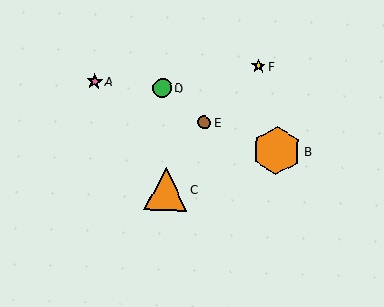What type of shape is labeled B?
Shape B is an orange hexagon.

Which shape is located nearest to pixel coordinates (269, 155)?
The orange hexagon (labeled B) at (277, 151) is nearest to that location.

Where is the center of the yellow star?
The center of the yellow star is at (258, 66).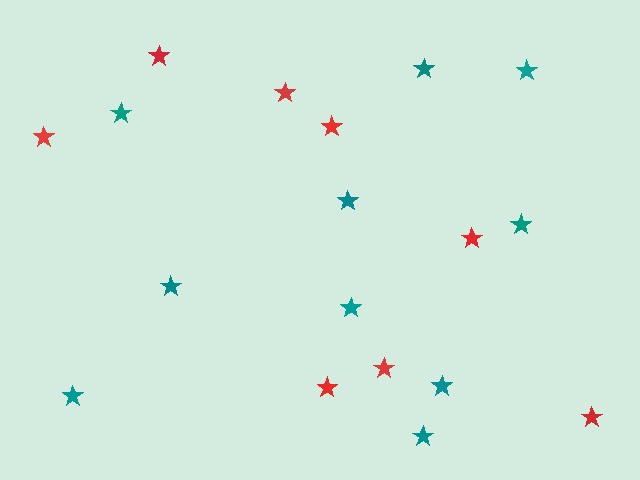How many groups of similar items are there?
There are 2 groups: one group of teal stars (10) and one group of red stars (8).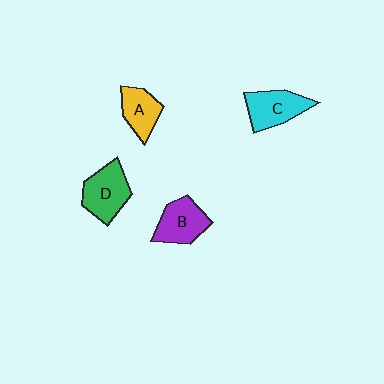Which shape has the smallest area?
Shape A (yellow).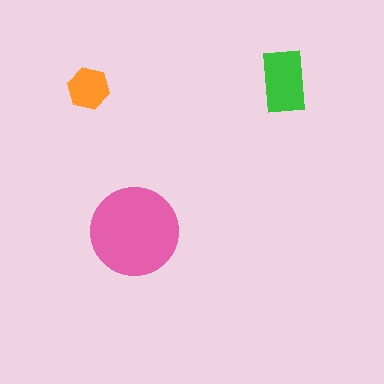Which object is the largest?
The pink circle.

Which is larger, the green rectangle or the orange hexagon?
The green rectangle.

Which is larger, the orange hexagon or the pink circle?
The pink circle.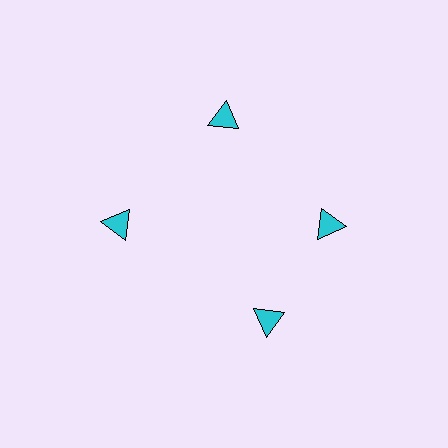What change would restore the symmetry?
The symmetry would be restored by rotating it back into even spacing with its neighbors so that all 4 triangles sit at equal angles and equal distance from the center.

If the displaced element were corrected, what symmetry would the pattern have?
It would have 4-fold rotational symmetry — the pattern would map onto itself every 90 degrees.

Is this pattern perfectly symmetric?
No. The 4 cyan triangles are arranged in a ring, but one element near the 6 o'clock position is rotated out of alignment along the ring, breaking the 4-fold rotational symmetry.